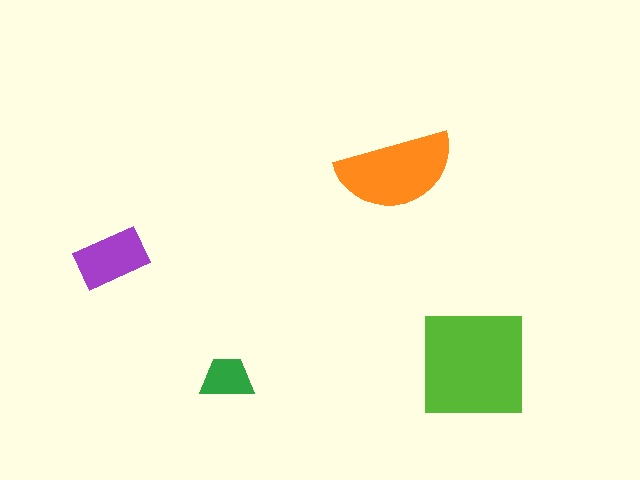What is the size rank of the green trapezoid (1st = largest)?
4th.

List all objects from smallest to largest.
The green trapezoid, the purple rectangle, the orange semicircle, the lime square.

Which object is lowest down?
The green trapezoid is bottommost.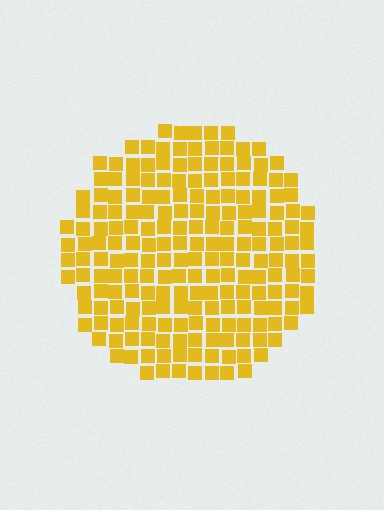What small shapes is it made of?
It is made of small squares.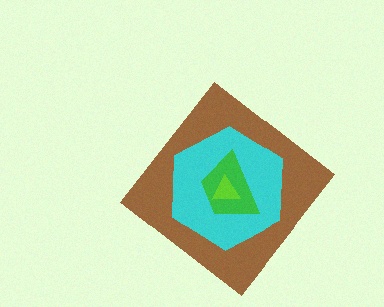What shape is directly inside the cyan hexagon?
The green trapezoid.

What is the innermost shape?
The lime triangle.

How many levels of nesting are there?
4.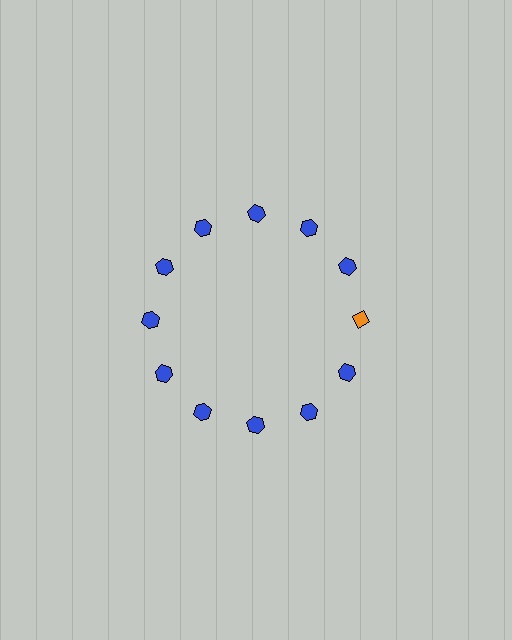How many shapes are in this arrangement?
There are 12 shapes arranged in a ring pattern.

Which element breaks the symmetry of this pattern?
The orange diamond at roughly the 3 o'clock position breaks the symmetry. All other shapes are blue hexagons.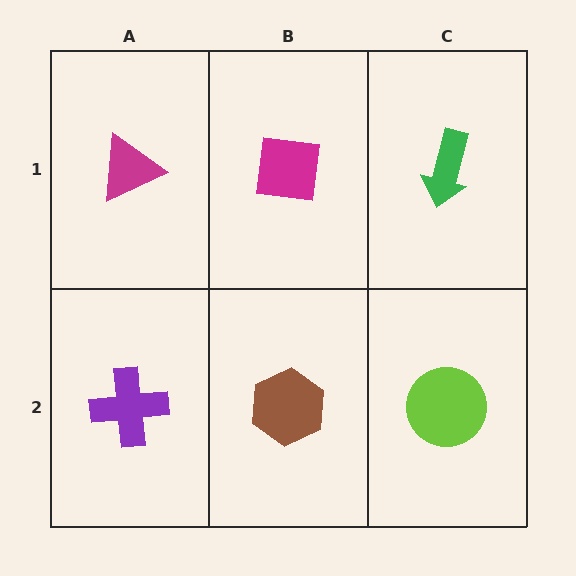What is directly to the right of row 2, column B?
A lime circle.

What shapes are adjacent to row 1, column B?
A brown hexagon (row 2, column B), a magenta triangle (row 1, column A), a green arrow (row 1, column C).